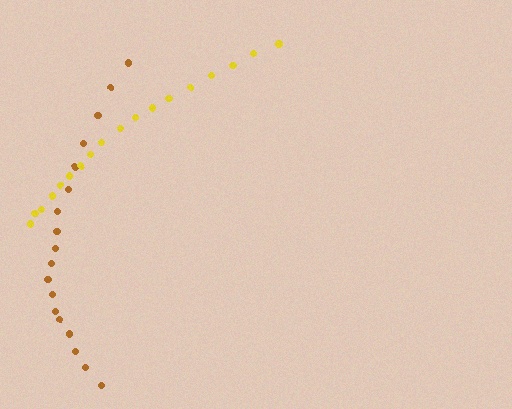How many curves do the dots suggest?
There are 2 distinct paths.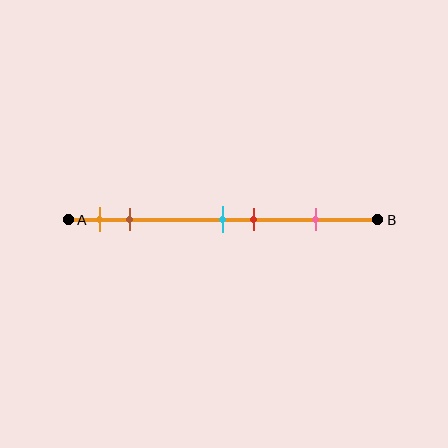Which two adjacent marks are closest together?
The cyan and red marks are the closest adjacent pair.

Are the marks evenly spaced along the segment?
No, the marks are not evenly spaced.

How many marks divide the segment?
There are 5 marks dividing the segment.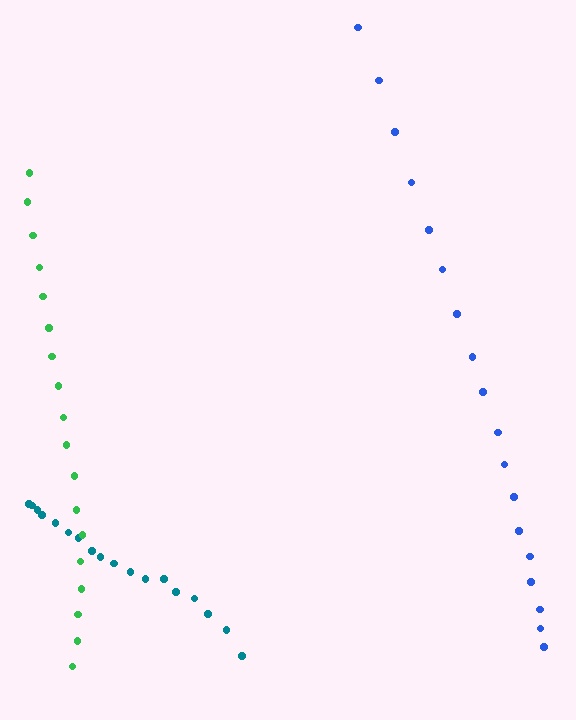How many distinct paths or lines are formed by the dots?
There are 3 distinct paths.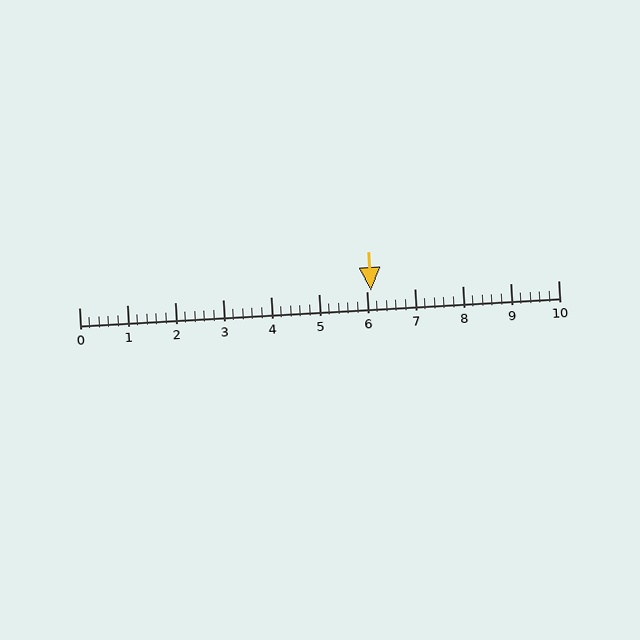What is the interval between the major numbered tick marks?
The major tick marks are spaced 1 units apart.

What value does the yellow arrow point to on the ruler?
The yellow arrow points to approximately 6.1.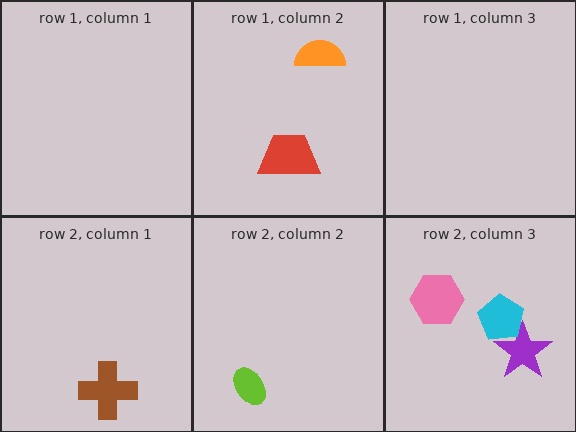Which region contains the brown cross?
The row 2, column 1 region.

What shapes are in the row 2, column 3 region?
The purple star, the pink hexagon, the cyan pentagon.